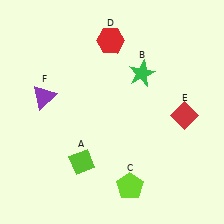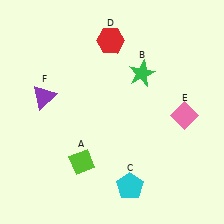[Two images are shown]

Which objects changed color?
C changed from lime to cyan. E changed from red to pink.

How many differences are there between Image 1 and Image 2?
There are 2 differences between the two images.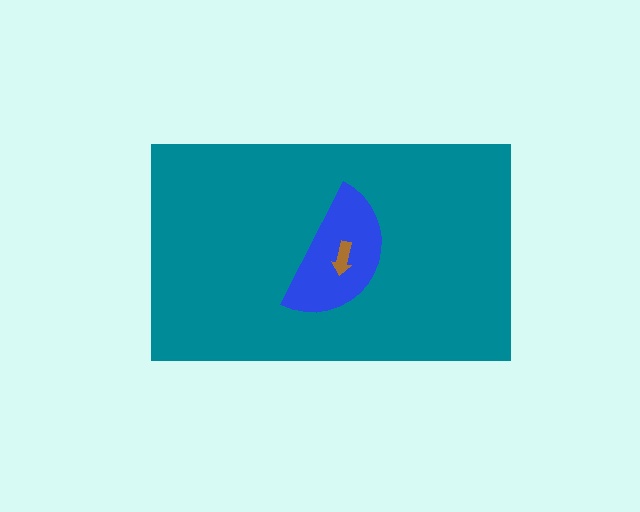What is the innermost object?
The brown arrow.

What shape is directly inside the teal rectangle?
The blue semicircle.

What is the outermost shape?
The teal rectangle.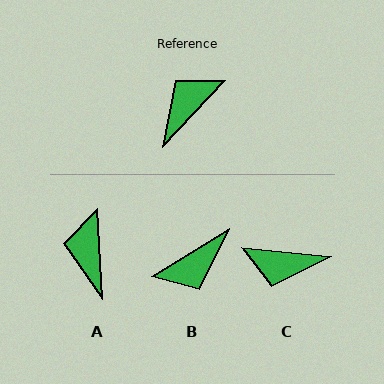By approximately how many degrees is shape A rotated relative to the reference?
Approximately 46 degrees counter-clockwise.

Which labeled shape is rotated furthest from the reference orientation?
B, about 165 degrees away.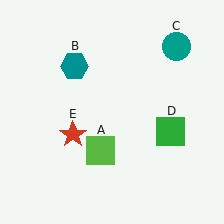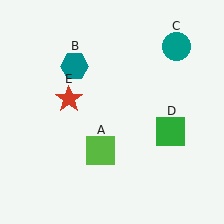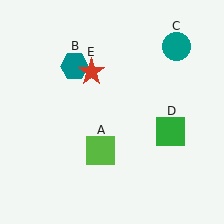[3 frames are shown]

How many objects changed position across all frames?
1 object changed position: red star (object E).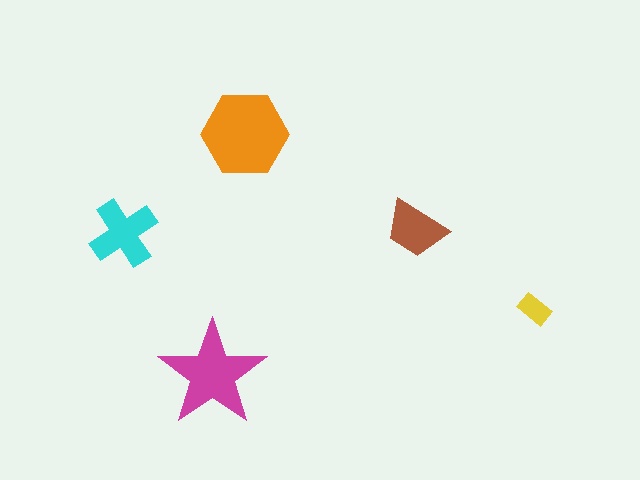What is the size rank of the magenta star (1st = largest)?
2nd.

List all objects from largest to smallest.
The orange hexagon, the magenta star, the cyan cross, the brown trapezoid, the yellow rectangle.